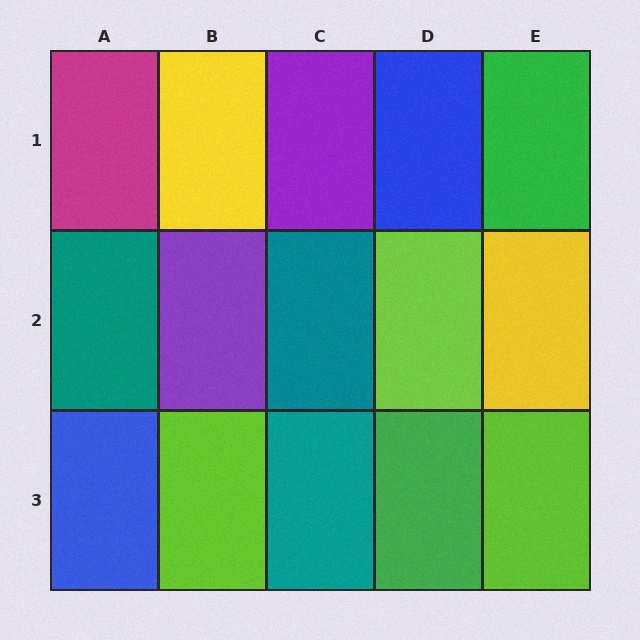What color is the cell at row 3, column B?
Lime.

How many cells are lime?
3 cells are lime.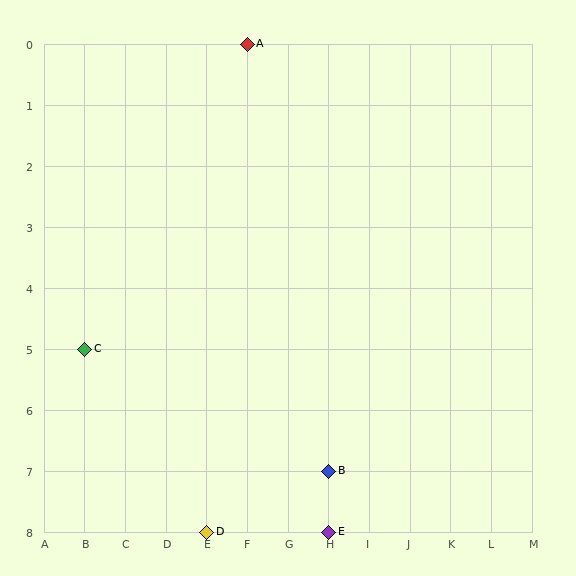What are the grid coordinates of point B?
Point B is at grid coordinates (H, 7).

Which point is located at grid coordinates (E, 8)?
Point D is at (E, 8).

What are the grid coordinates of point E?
Point E is at grid coordinates (H, 8).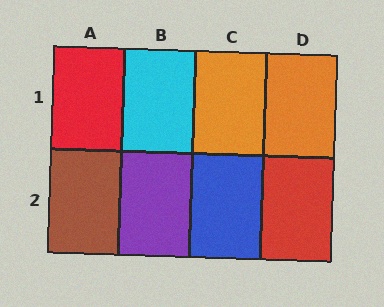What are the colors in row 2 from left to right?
Brown, purple, blue, red.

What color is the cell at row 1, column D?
Orange.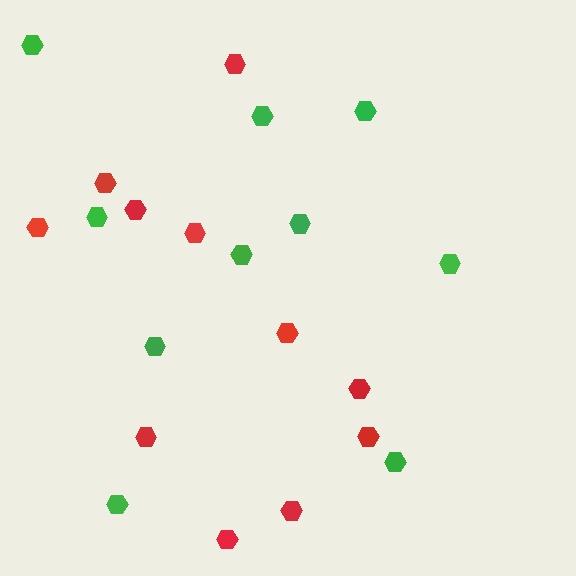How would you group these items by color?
There are 2 groups: one group of red hexagons (11) and one group of green hexagons (10).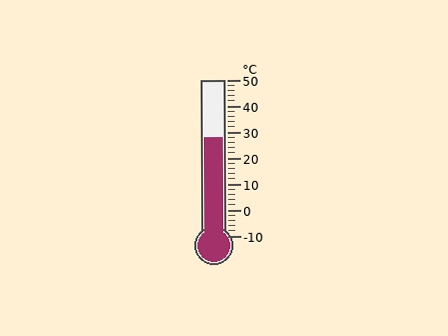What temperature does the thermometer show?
The thermometer shows approximately 28°C.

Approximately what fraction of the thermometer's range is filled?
The thermometer is filled to approximately 65% of its range.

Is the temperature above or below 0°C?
The temperature is above 0°C.